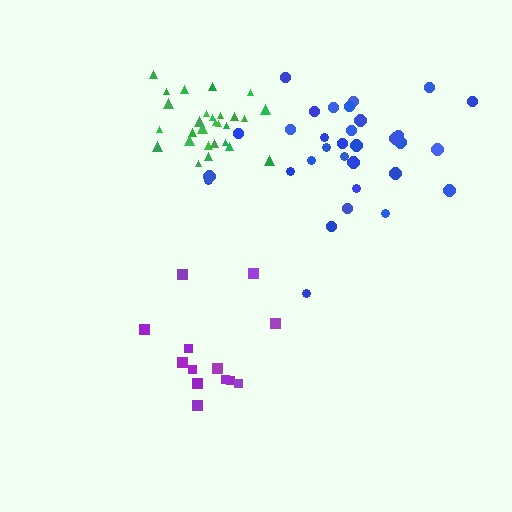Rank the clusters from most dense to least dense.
green, blue, purple.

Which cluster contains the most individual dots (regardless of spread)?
Blue (32).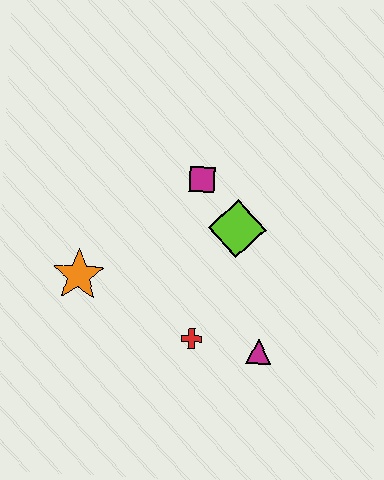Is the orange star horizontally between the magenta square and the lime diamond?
No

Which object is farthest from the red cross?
The magenta square is farthest from the red cross.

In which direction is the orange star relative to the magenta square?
The orange star is to the left of the magenta square.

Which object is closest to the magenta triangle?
The red cross is closest to the magenta triangle.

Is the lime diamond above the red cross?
Yes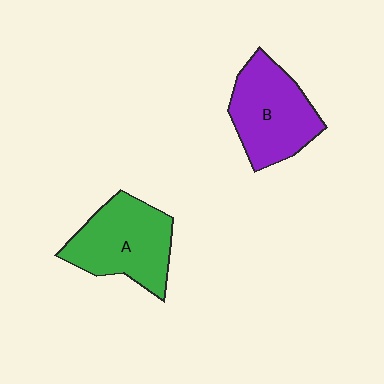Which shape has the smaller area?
Shape B (purple).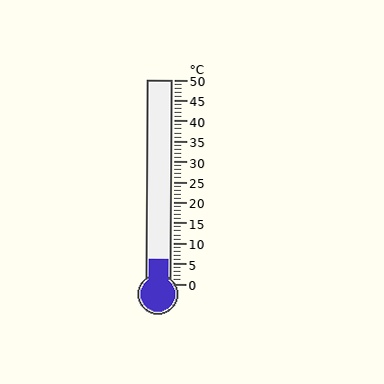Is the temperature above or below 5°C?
The temperature is above 5°C.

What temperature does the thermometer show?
The thermometer shows approximately 6°C.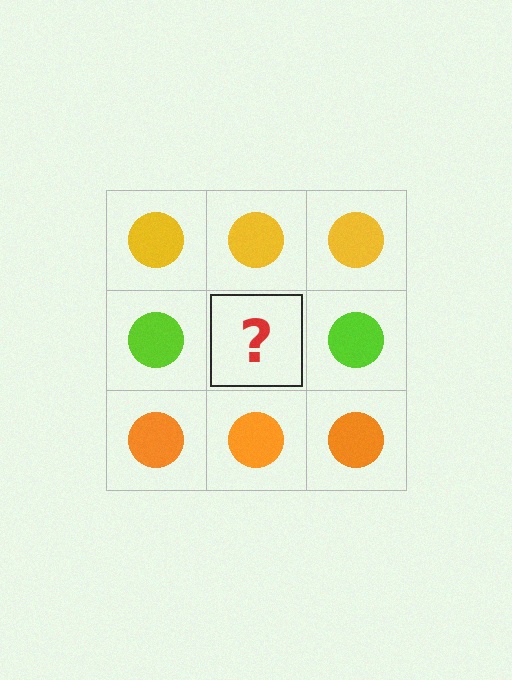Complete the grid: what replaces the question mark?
The question mark should be replaced with a lime circle.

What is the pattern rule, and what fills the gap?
The rule is that each row has a consistent color. The gap should be filled with a lime circle.